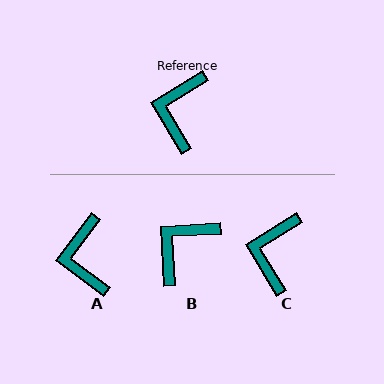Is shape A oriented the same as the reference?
No, it is off by about 22 degrees.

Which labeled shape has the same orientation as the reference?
C.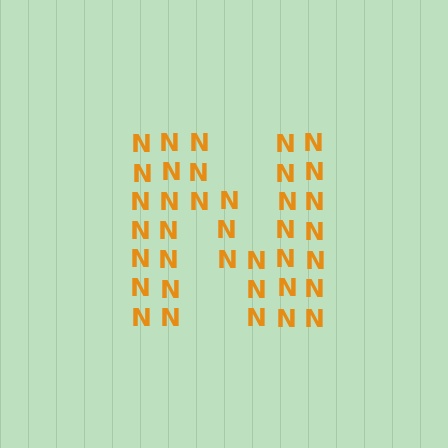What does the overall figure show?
The overall figure shows the letter N.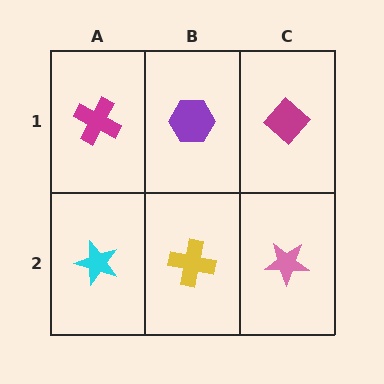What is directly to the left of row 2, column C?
A yellow cross.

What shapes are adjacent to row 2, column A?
A magenta cross (row 1, column A), a yellow cross (row 2, column B).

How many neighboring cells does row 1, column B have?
3.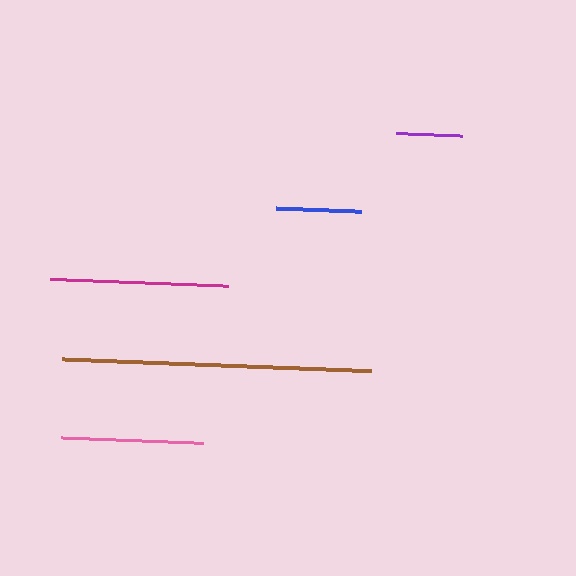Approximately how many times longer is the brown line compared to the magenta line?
The brown line is approximately 1.7 times the length of the magenta line.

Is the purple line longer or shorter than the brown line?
The brown line is longer than the purple line.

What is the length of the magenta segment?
The magenta segment is approximately 178 pixels long.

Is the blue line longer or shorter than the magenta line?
The magenta line is longer than the blue line.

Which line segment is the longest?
The brown line is the longest at approximately 309 pixels.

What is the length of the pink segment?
The pink segment is approximately 142 pixels long.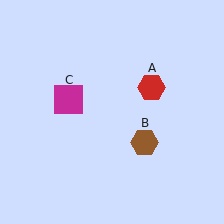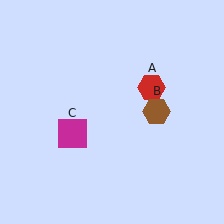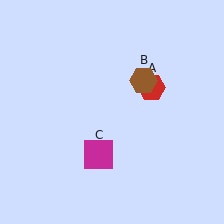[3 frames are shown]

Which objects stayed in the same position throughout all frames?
Red hexagon (object A) remained stationary.